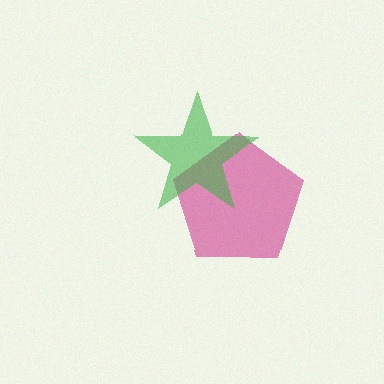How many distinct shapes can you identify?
There are 2 distinct shapes: a magenta pentagon, a green star.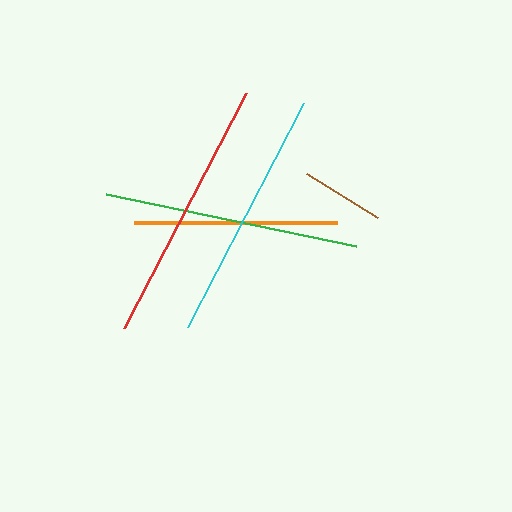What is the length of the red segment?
The red segment is approximately 265 pixels long.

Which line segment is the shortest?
The brown line is the shortest at approximately 84 pixels.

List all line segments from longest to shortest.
From longest to shortest: red, green, cyan, orange, brown.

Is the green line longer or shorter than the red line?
The red line is longer than the green line.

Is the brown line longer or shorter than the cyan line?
The cyan line is longer than the brown line.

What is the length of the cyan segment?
The cyan segment is approximately 251 pixels long.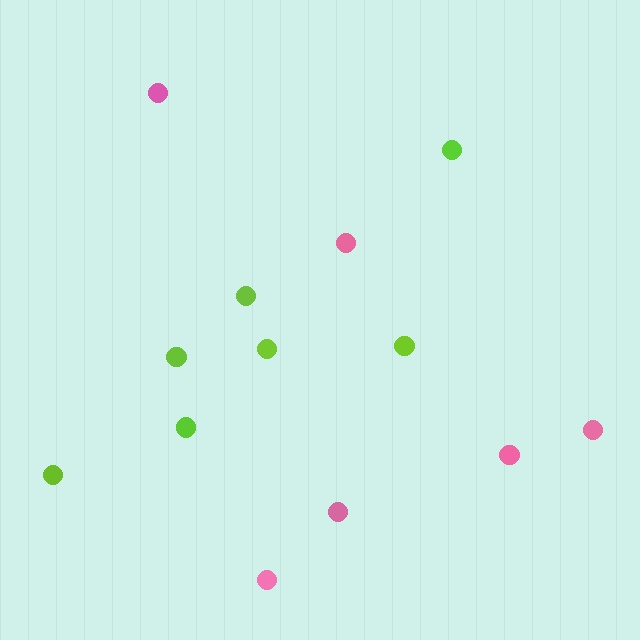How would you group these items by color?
There are 2 groups: one group of pink circles (6) and one group of lime circles (7).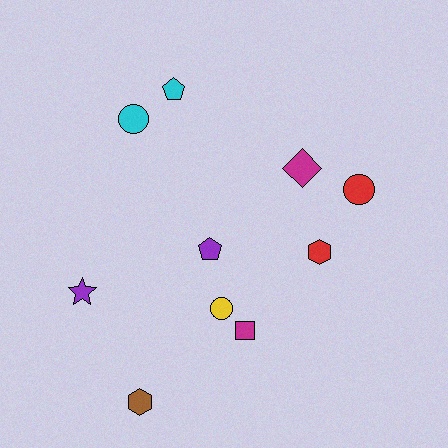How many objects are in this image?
There are 10 objects.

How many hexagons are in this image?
There are 2 hexagons.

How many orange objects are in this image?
There are no orange objects.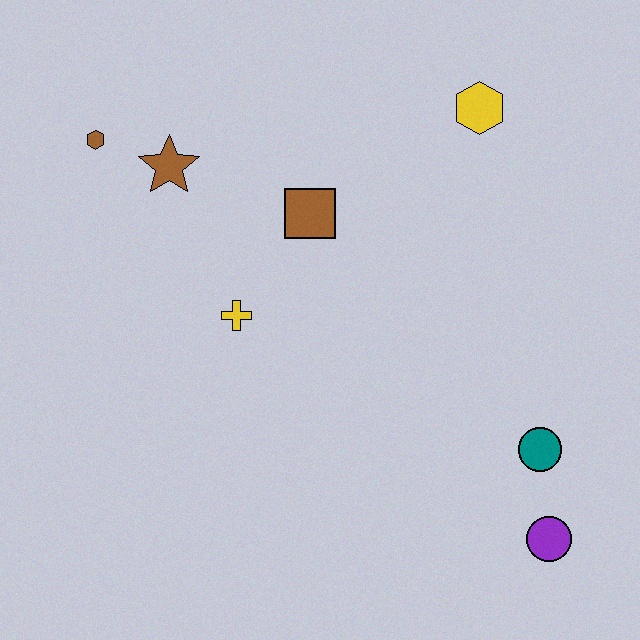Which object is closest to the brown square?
The yellow cross is closest to the brown square.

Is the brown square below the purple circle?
No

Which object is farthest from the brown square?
The purple circle is farthest from the brown square.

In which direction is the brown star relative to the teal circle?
The brown star is to the left of the teal circle.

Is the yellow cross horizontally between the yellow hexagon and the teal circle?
No